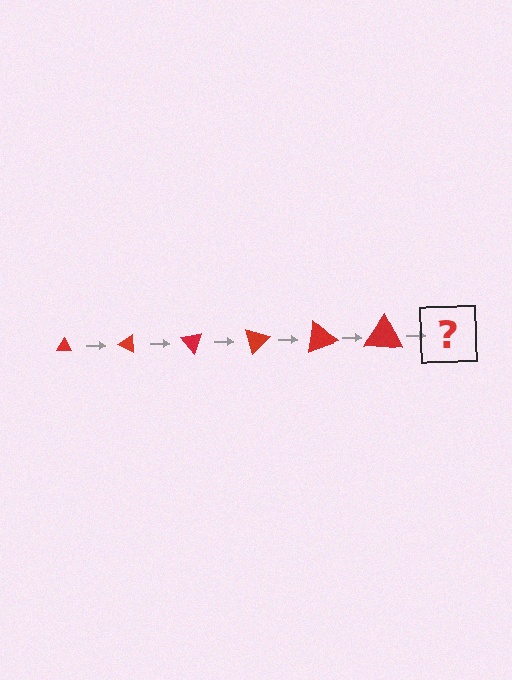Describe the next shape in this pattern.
It should be a triangle, larger than the previous one and rotated 150 degrees from the start.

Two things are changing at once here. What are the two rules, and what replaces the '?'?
The two rules are that the triangle grows larger each step and it rotates 25 degrees each step. The '?' should be a triangle, larger than the previous one and rotated 150 degrees from the start.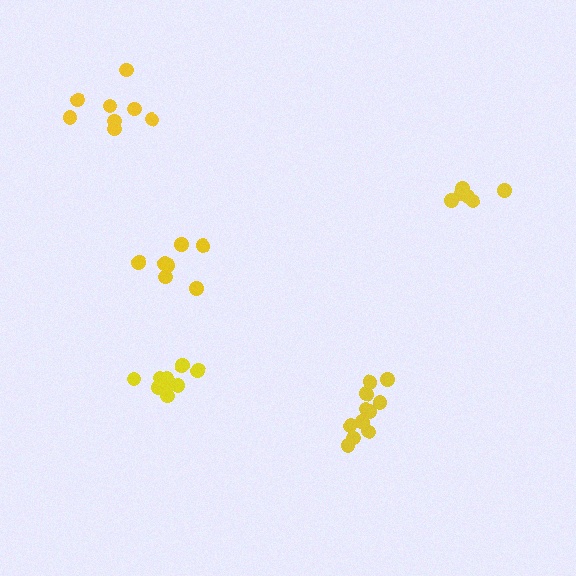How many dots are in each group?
Group 1: 11 dots, Group 2: 10 dots, Group 3: 8 dots, Group 4: 7 dots, Group 5: 6 dots (42 total).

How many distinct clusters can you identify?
There are 5 distinct clusters.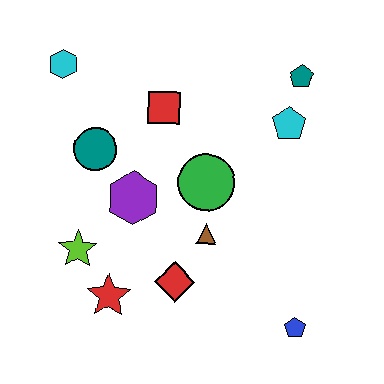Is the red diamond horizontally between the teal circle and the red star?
No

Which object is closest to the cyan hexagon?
The teal circle is closest to the cyan hexagon.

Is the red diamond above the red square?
No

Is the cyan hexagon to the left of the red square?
Yes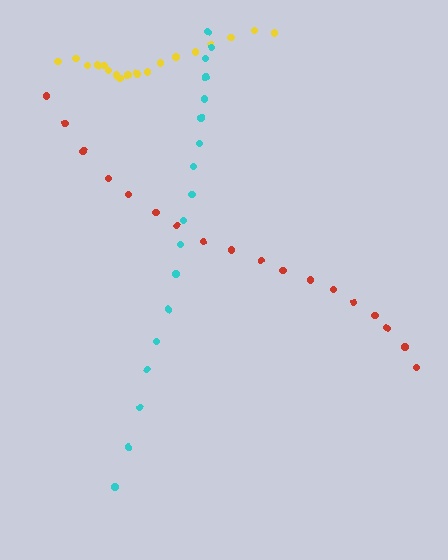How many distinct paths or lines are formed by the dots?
There are 3 distinct paths.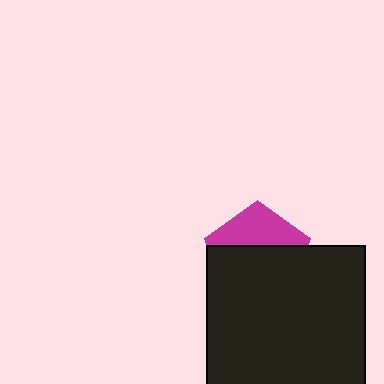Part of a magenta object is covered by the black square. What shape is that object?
It is a pentagon.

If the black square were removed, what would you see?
You would see the complete magenta pentagon.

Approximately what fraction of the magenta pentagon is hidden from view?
Roughly 63% of the magenta pentagon is hidden behind the black square.